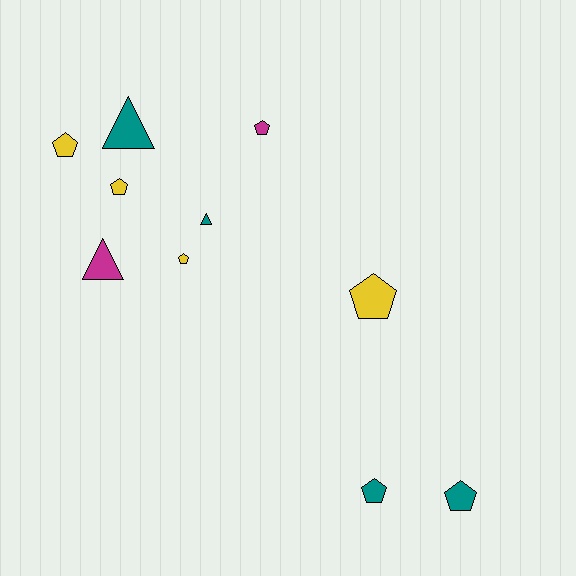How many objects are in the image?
There are 10 objects.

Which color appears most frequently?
Teal, with 4 objects.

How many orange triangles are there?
There are no orange triangles.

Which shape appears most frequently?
Pentagon, with 7 objects.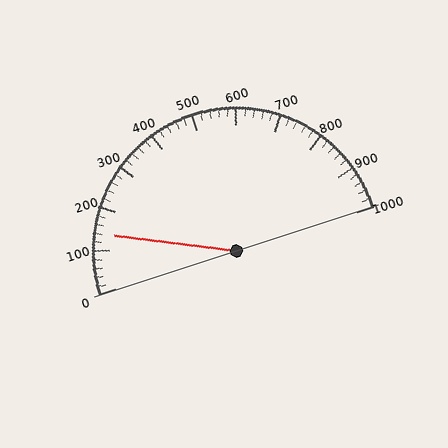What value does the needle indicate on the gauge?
The needle indicates approximately 140.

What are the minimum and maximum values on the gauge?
The gauge ranges from 0 to 1000.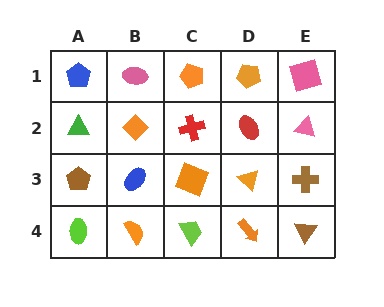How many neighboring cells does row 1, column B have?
3.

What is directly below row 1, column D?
A red ellipse.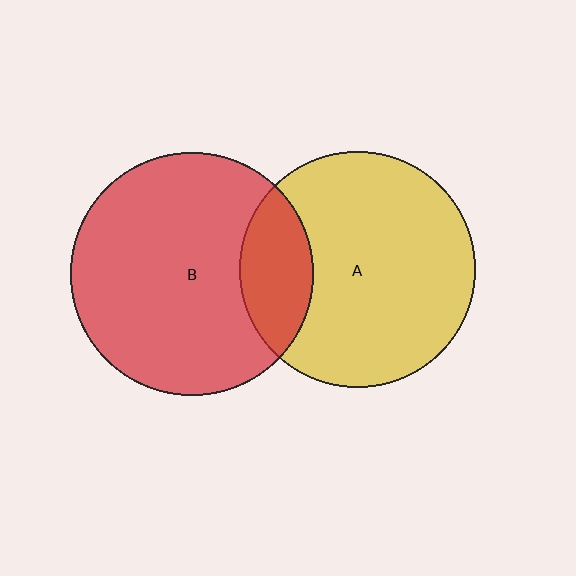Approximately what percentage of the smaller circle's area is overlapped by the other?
Approximately 20%.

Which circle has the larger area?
Circle B (red).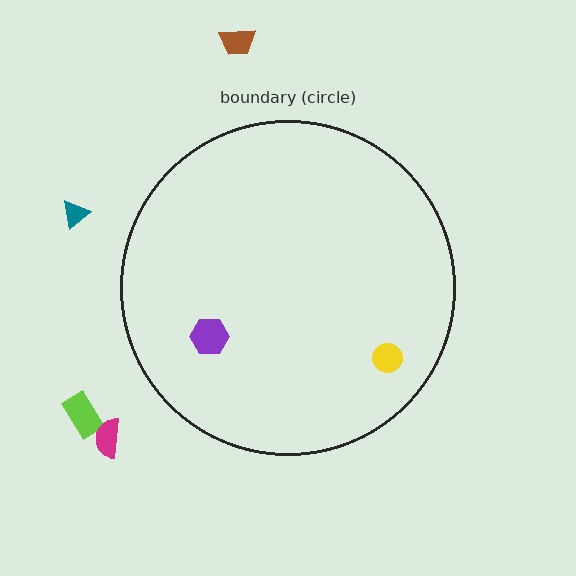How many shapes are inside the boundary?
2 inside, 4 outside.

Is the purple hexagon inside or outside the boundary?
Inside.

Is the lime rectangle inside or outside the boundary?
Outside.